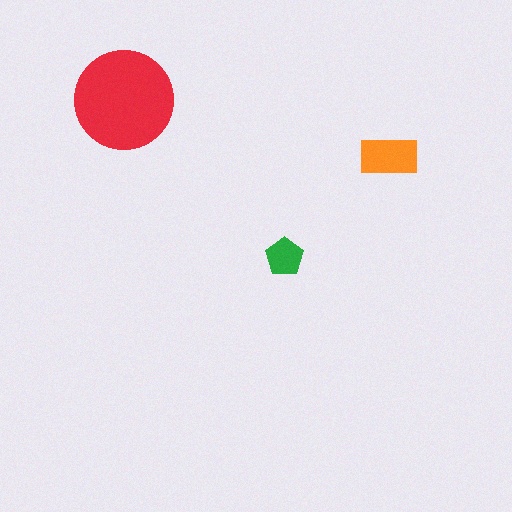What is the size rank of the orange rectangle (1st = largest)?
2nd.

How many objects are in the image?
There are 3 objects in the image.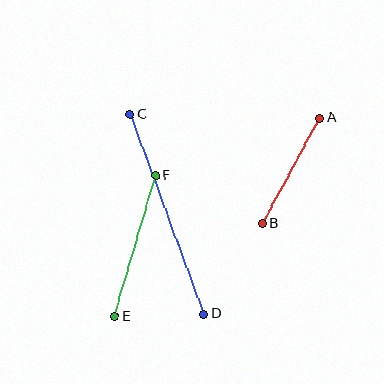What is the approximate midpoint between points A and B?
The midpoint is at approximately (291, 171) pixels.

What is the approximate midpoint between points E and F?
The midpoint is at approximately (135, 246) pixels.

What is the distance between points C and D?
The distance is approximately 213 pixels.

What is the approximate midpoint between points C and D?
The midpoint is at approximately (167, 214) pixels.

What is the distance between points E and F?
The distance is approximately 147 pixels.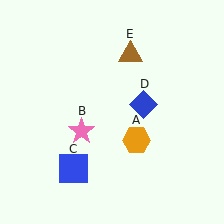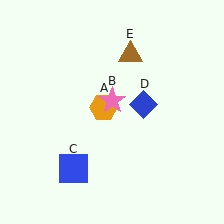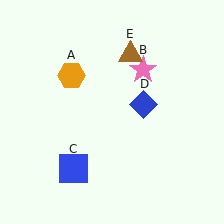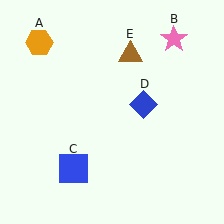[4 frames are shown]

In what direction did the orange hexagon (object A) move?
The orange hexagon (object A) moved up and to the left.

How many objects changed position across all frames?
2 objects changed position: orange hexagon (object A), pink star (object B).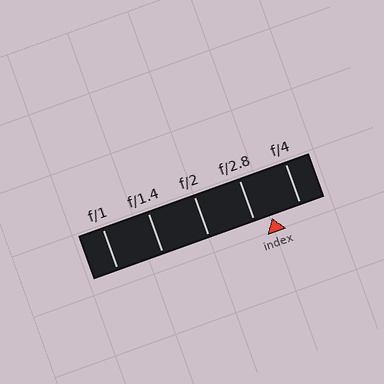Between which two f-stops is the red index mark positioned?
The index mark is between f/2.8 and f/4.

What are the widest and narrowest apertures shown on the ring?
The widest aperture shown is f/1 and the narrowest is f/4.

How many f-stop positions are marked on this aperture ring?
There are 5 f-stop positions marked.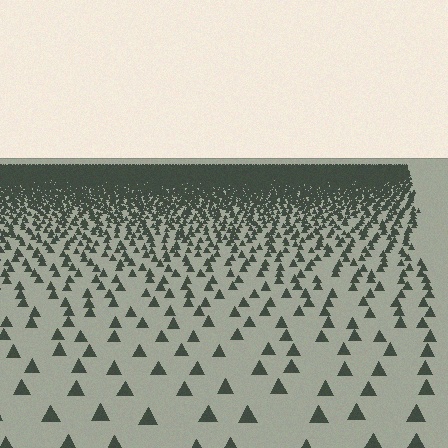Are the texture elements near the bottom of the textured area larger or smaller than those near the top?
Larger. Near the bottom, elements are closer to the viewer and appear at a bigger on-screen size.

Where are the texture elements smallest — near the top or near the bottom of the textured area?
Near the top.